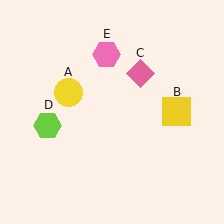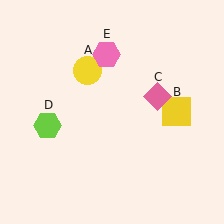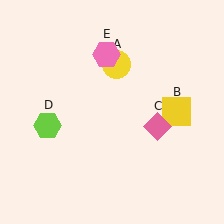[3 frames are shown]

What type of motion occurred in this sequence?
The yellow circle (object A), pink diamond (object C) rotated clockwise around the center of the scene.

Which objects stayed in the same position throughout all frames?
Yellow square (object B) and lime hexagon (object D) and pink hexagon (object E) remained stationary.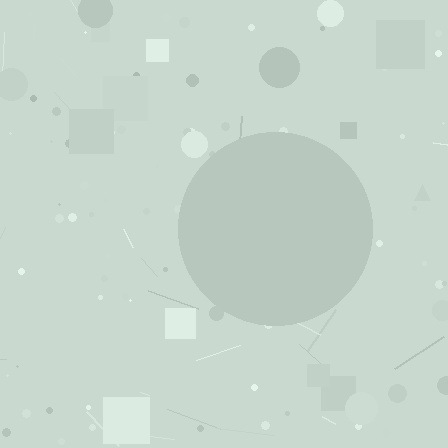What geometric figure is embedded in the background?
A circle is embedded in the background.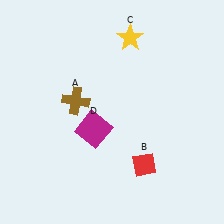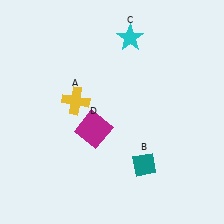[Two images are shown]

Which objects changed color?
A changed from brown to yellow. B changed from red to teal. C changed from yellow to cyan.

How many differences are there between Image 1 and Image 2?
There are 3 differences between the two images.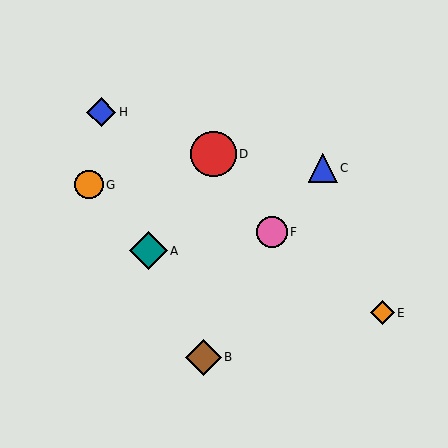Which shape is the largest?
The red circle (labeled D) is the largest.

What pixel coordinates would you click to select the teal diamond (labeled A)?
Click at (149, 251) to select the teal diamond A.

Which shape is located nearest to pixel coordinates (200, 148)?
The red circle (labeled D) at (213, 154) is nearest to that location.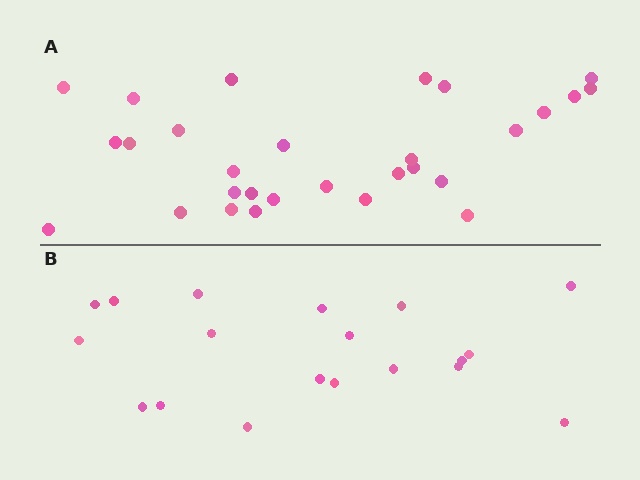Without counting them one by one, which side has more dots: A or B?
Region A (the top region) has more dots.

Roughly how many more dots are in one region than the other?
Region A has roughly 10 or so more dots than region B.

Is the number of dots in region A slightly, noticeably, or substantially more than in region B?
Region A has substantially more. The ratio is roughly 1.5 to 1.